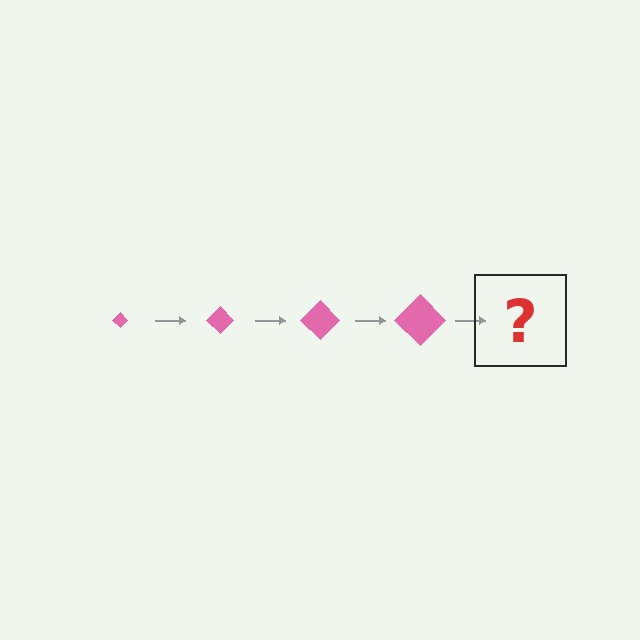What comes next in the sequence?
The next element should be a pink diamond, larger than the previous one.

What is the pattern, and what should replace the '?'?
The pattern is that the diamond gets progressively larger each step. The '?' should be a pink diamond, larger than the previous one.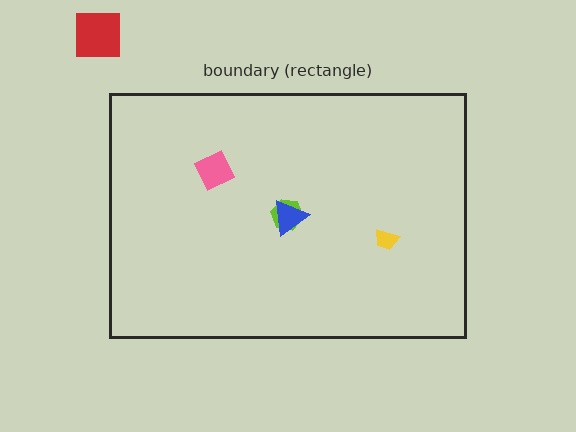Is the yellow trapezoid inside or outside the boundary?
Inside.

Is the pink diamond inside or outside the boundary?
Inside.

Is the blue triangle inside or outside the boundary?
Inside.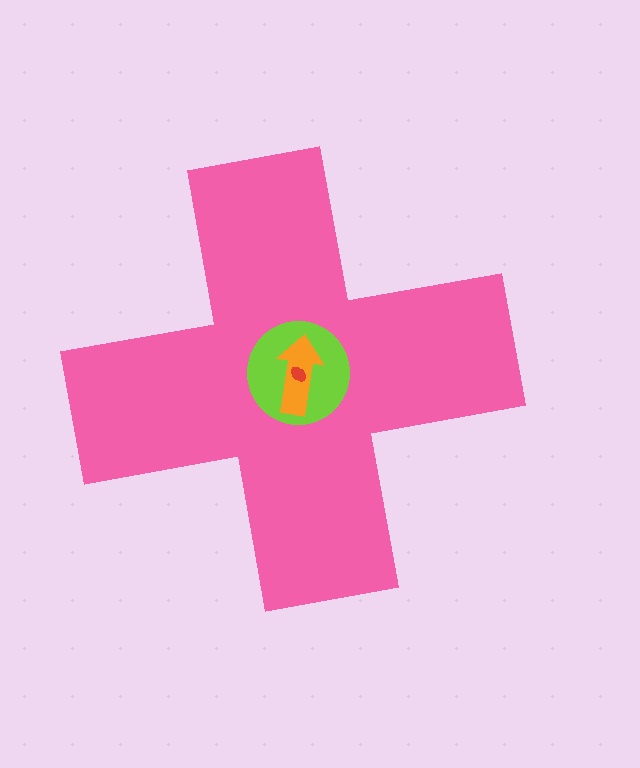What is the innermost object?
The red ellipse.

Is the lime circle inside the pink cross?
Yes.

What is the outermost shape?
The pink cross.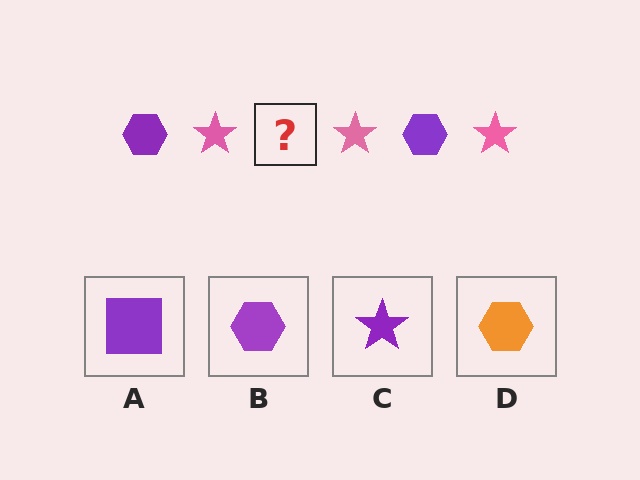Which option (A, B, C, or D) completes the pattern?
B.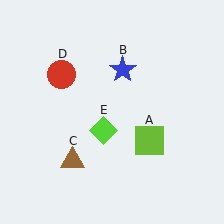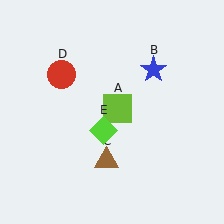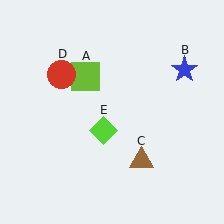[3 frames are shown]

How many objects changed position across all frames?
3 objects changed position: lime square (object A), blue star (object B), brown triangle (object C).